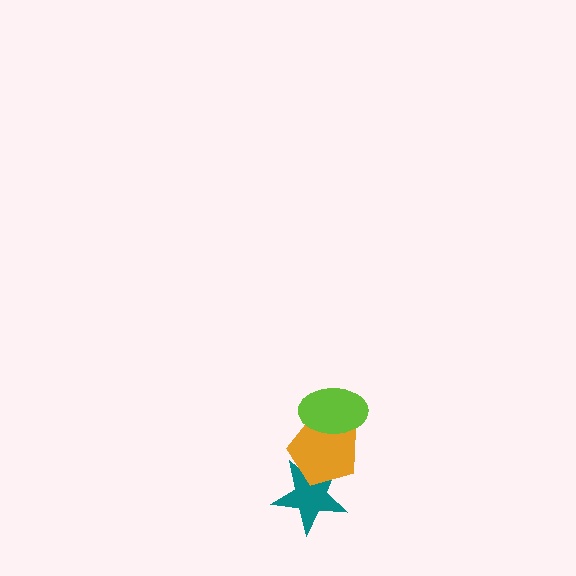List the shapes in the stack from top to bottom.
From top to bottom: the lime ellipse, the orange pentagon, the teal star.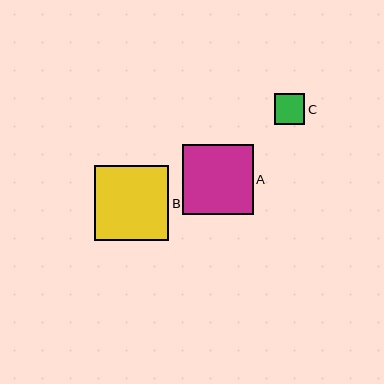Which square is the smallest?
Square C is the smallest with a size of approximately 31 pixels.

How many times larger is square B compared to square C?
Square B is approximately 2.4 times the size of square C.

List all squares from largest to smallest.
From largest to smallest: B, A, C.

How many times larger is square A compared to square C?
Square A is approximately 2.3 times the size of square C.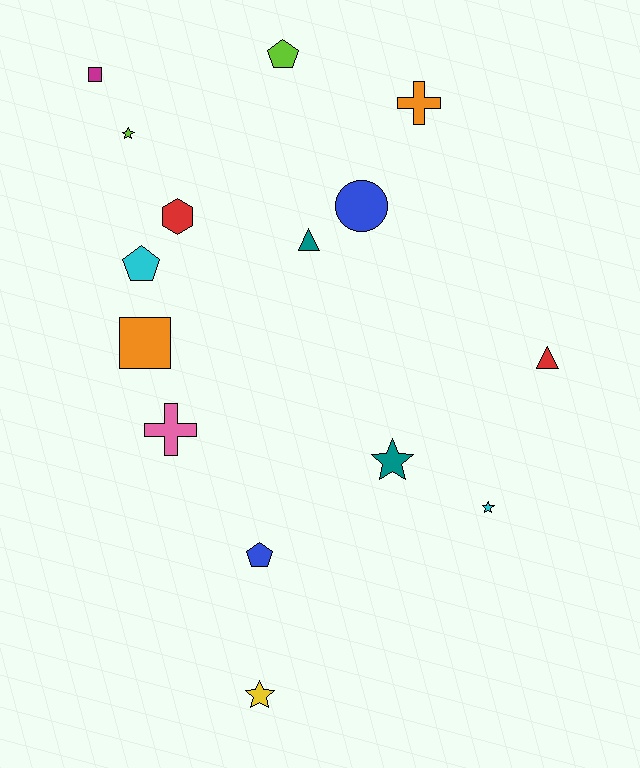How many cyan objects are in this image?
There are 2 cyan objects.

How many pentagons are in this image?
There are 3 pentagons.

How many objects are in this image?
There are 15 objects.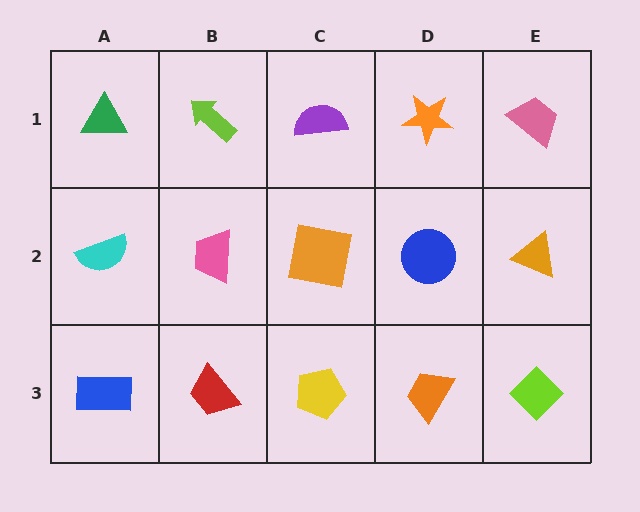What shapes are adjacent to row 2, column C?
A purple semicircle (row 1, column C), a yellow pentagon (row 3, column C), a pink trapezoid (row 2, column B), a blue circle (row 2, column D).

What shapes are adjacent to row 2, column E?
A pink trapezoid (row 1, column E), a lime diamond (row 3, column E), a blue circle (row 2, column D).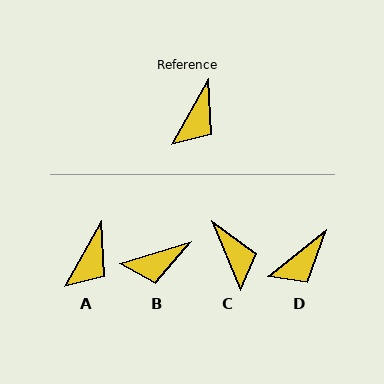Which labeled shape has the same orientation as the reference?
A.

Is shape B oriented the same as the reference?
No, it is off by about 43 degrees.